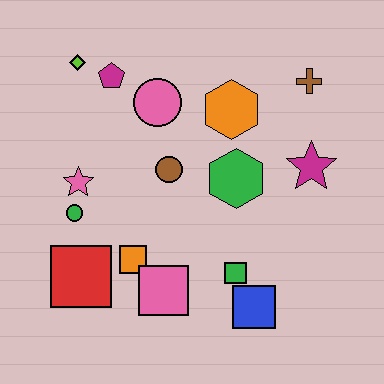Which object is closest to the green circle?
The pink star is closest to the green circle.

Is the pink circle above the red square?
Yes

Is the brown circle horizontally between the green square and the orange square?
Yes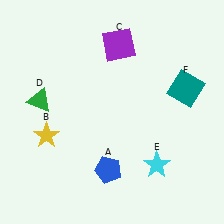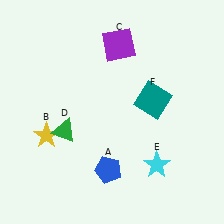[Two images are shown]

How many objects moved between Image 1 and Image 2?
2 objects moved between the two images.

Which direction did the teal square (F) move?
The teal square (F) moved left.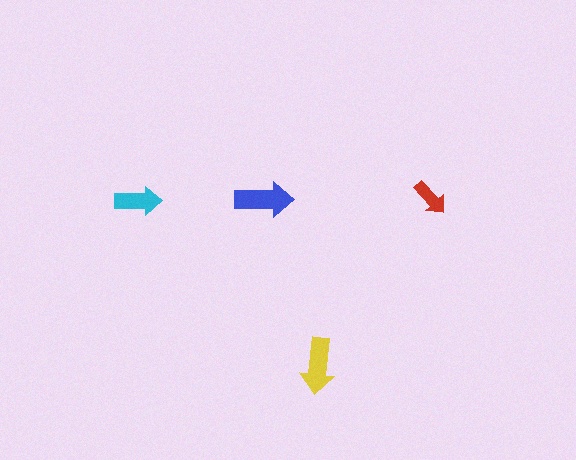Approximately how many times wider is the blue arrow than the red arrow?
About 1.5 times wider.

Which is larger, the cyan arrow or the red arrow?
The cyan one.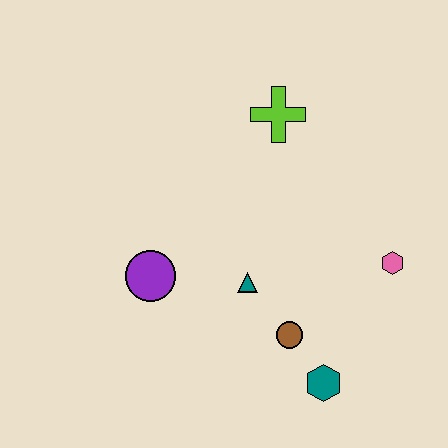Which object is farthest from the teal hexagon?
The lime cross is farthest from the teal hexagon.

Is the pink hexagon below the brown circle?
No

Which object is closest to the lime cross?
The teal triangle is closest to the lime cross.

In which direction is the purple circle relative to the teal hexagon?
The purple circle is to the left of the teal hexagon.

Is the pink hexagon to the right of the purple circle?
Yes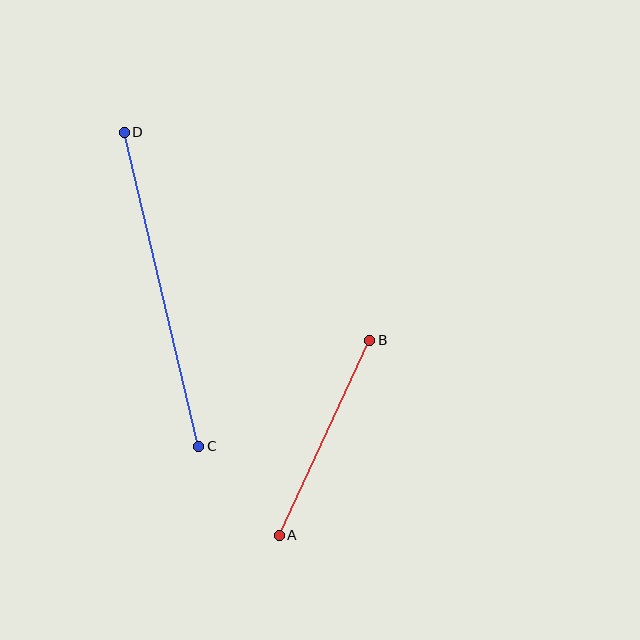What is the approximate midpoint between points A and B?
The midpoint is at approximately (325, 438) pixels.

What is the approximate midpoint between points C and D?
The midpoint is at approximately (161, 289) pixels.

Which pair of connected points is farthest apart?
Points C and D are farthest apart.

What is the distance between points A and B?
The distance is approximately 215 pixels.